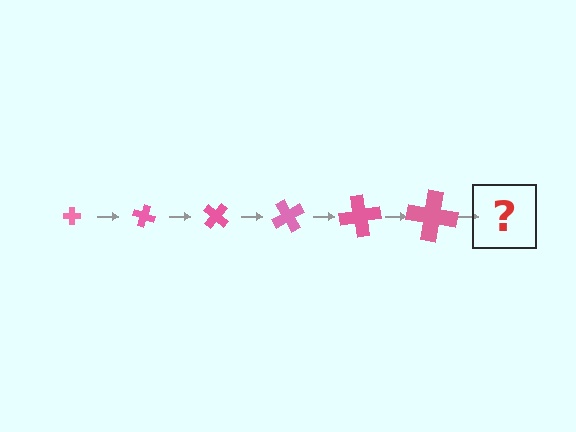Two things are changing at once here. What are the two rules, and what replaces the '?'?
The two rules are that the cross grows larger each step and it rotates 20 degrees each step. The '?' should be a cross, larger than the previous one and rotated 120 degrees from the start.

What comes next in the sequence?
The next element should be a cross, larger than the previous one and rotated 120 degrees from the start.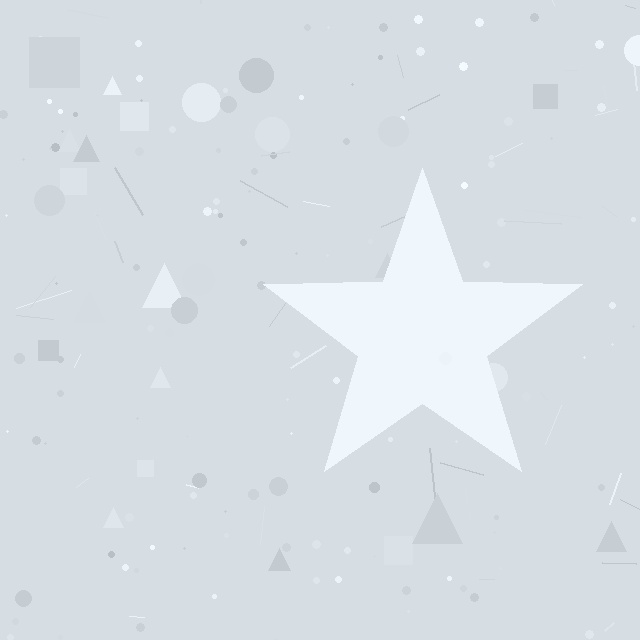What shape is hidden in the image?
A star is hidden in the image.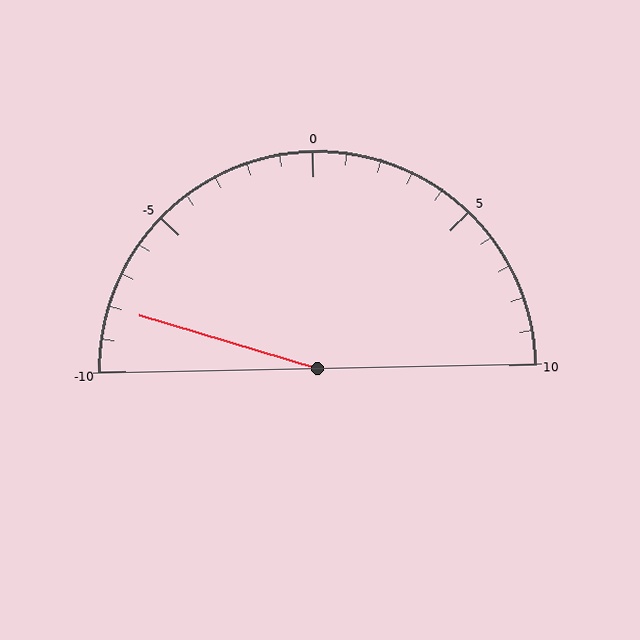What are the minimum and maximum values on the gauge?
The gauge ranges from -10 to 10.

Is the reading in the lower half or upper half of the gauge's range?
The reading is in the lower half of the range (-10 to 10).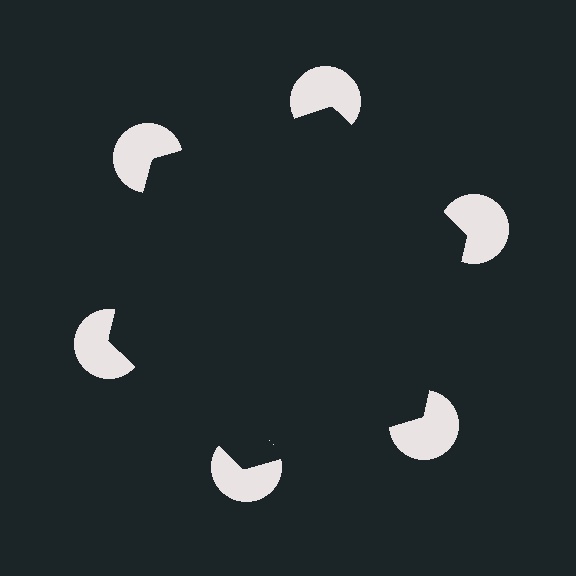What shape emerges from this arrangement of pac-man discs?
An illusory hexagon — its edges are inferred from the aligned wedge cuts in the pac-man discs, not physically drawn.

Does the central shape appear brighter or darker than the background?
It typically appears slightly darker than the background, even though no actual brightness change is drawn.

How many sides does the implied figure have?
6 sides.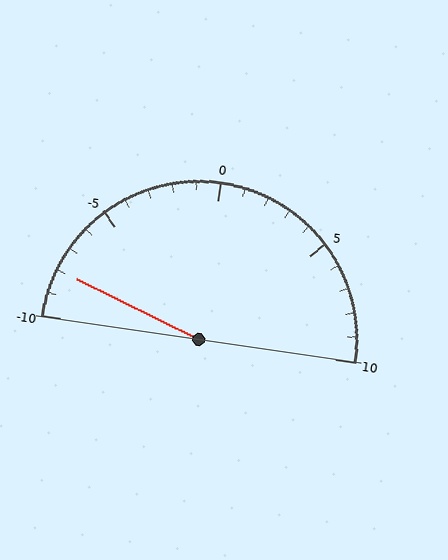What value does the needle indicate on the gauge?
The needle indicates approximately -8.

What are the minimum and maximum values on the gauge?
The gauge ranges from -10 to 10.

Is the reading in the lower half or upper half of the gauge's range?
The reading is in the lower half of the range (-10 to 10).